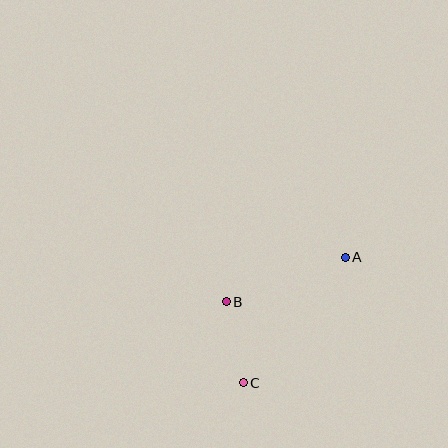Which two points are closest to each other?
Points B and C are closest to each other.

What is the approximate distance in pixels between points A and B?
The distance between A and B is approximately 127 pixels.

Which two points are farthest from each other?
Points A and C are farthest from each other.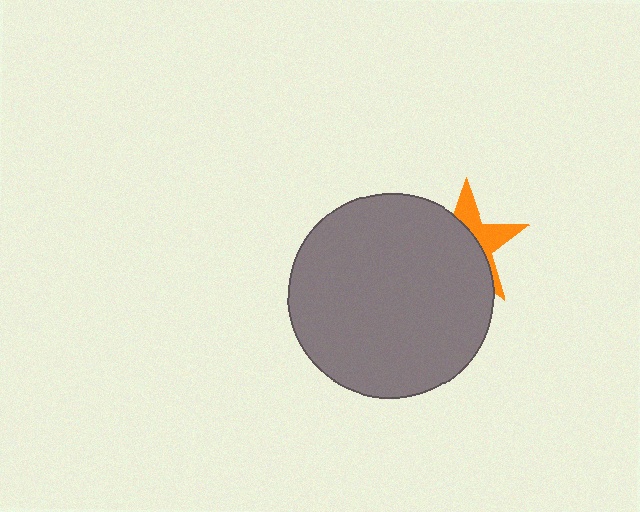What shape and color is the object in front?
The object in front is a gray circle.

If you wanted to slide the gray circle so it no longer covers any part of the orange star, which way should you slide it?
Slide it toward the lower-left — that is the most direct way to separate the two shapes.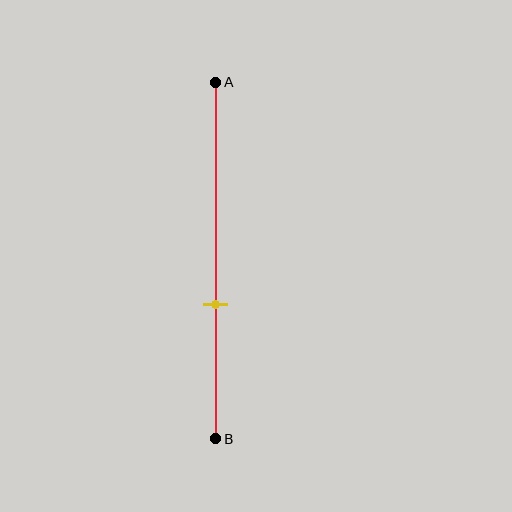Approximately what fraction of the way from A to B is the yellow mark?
The yellow mark is approximately 60% of the way from A to B.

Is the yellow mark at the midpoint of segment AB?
No, the mark is at about 60% from A, not at the 50% midpoint.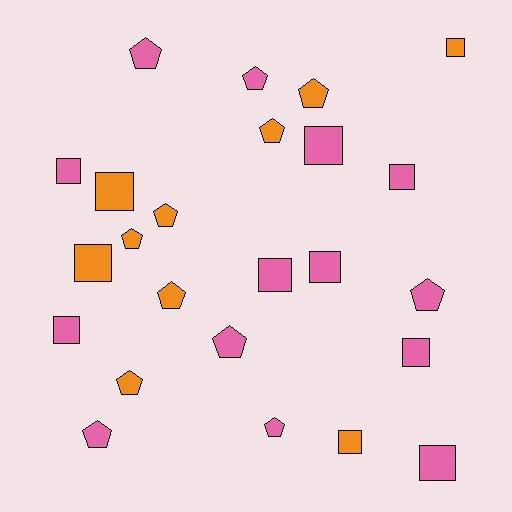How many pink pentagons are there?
There are 6 pink pentagons.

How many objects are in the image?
There are 24 objects.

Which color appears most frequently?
Pink, with 14 objects.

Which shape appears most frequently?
Square, with 12 objects.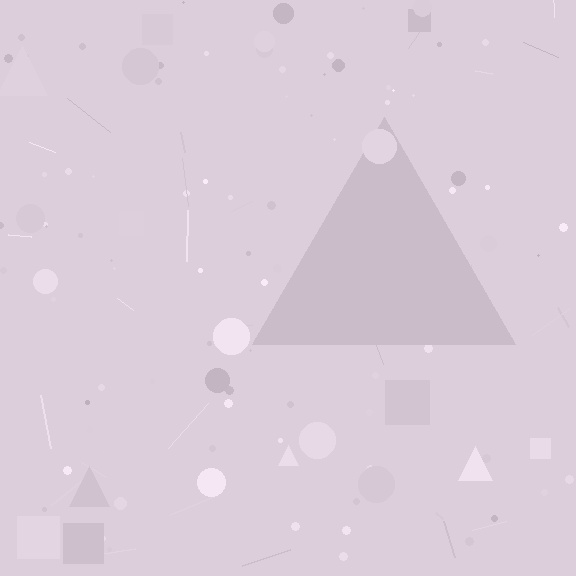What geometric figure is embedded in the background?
A triangle is embedded in the background.